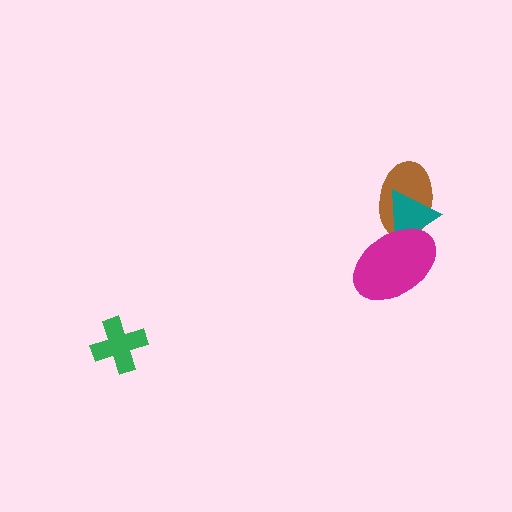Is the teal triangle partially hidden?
Yes, it is partially covered by another shape.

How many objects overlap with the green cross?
0 objects overlap with the green cross.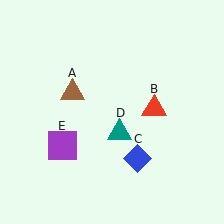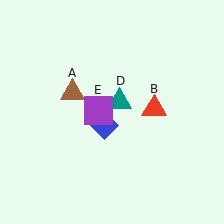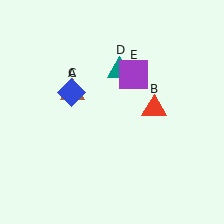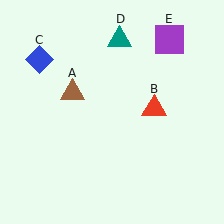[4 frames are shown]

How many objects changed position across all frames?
3 objects changed position: blue diamond (object C), teal triangle (object D), purple square (object E).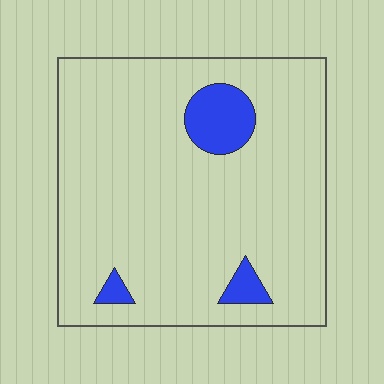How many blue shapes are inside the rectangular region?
3.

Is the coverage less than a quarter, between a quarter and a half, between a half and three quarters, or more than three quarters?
Less than a quarter.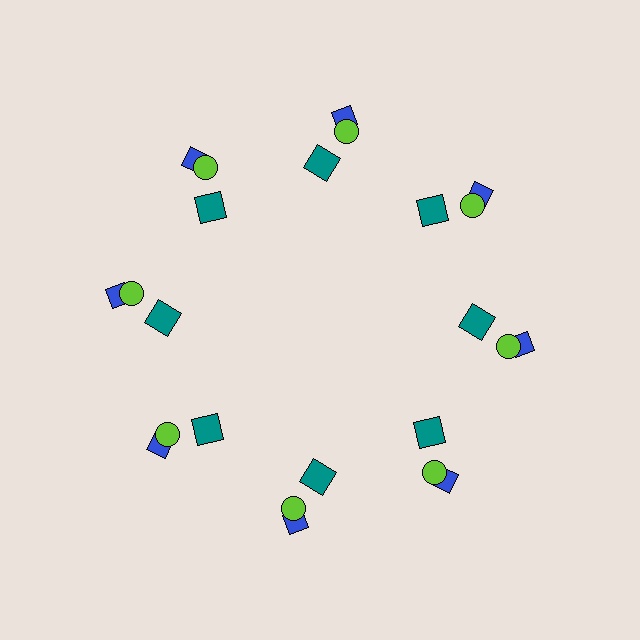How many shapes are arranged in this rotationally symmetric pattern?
There are 24 shapes, arranged in 8 groups of 3.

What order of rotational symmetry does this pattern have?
This pattern has 8-fold rotational symmetry.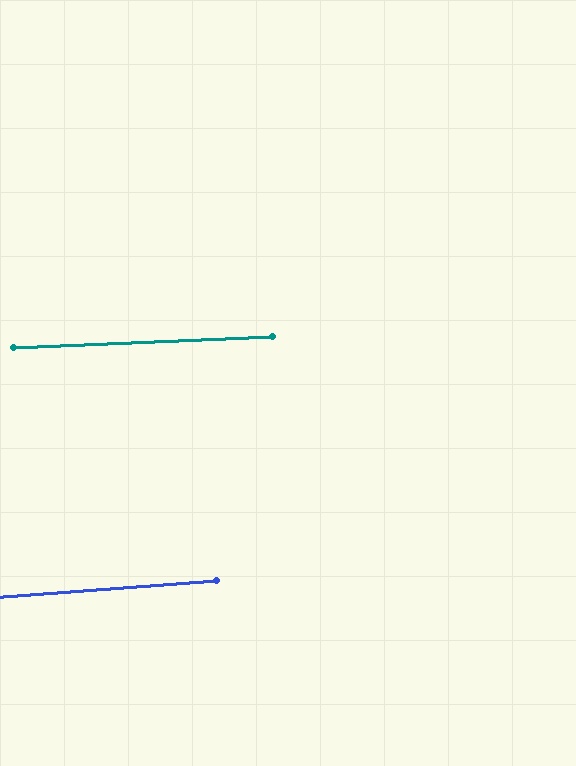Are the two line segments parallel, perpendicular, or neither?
Parallel — their directions differ by only 1.5°.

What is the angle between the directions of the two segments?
Approximately 2 degrees.